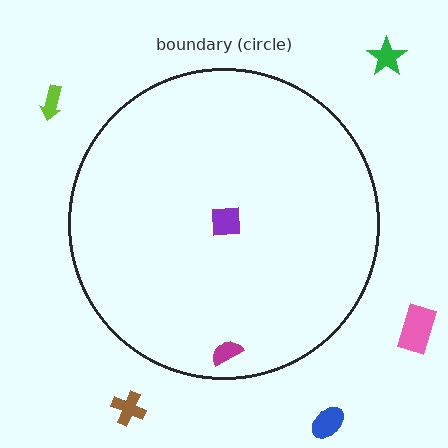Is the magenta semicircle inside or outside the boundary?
Inside.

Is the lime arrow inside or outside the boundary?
Outside.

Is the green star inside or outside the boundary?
Outside.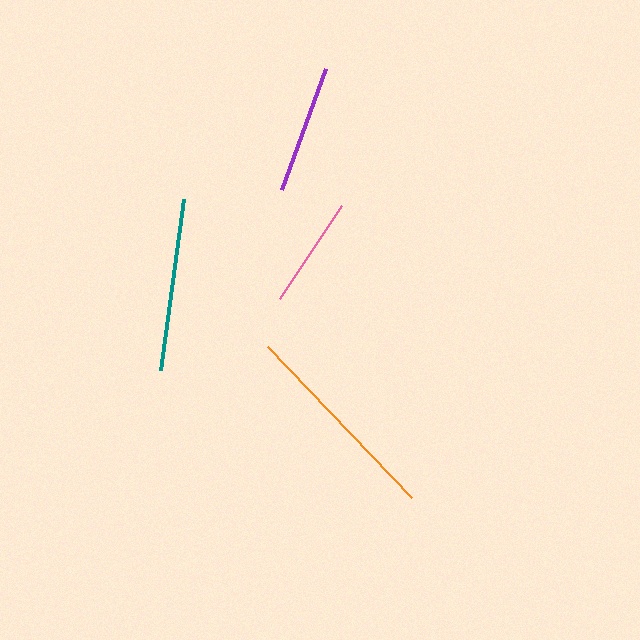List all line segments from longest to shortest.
From longest to shortest: orange, teal, purple, pink.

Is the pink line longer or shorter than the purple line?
The purple line is longer than the pink line.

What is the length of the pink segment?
The pink segment is approximately 112 pixels long.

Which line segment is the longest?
The orange line is the longest at approximately 208 pixels.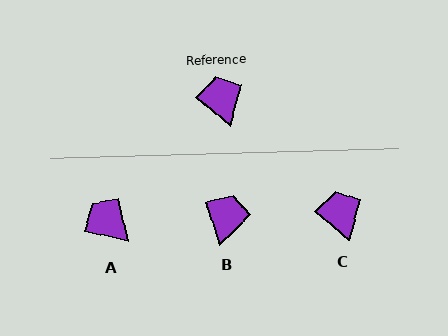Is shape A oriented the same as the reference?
No, it is off by about 28 degrees.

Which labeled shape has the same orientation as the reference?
C.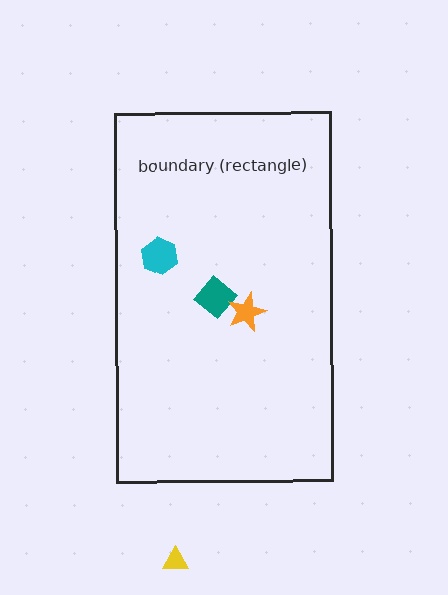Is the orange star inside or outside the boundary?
Inside.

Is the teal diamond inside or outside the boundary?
Inside.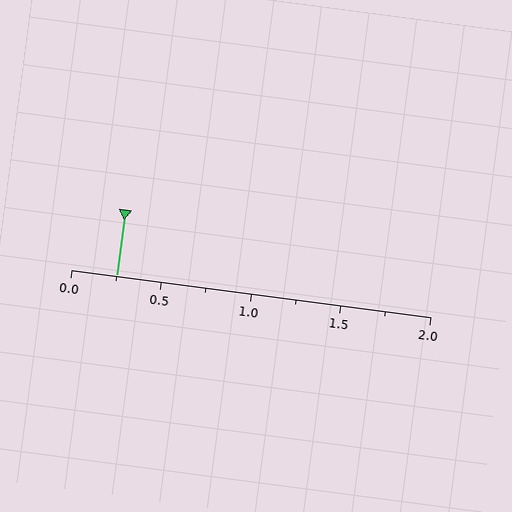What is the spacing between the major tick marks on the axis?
The major ticks are spaced 0.5 apart.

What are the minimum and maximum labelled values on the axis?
The axis runs from 0.0 to 2.0.